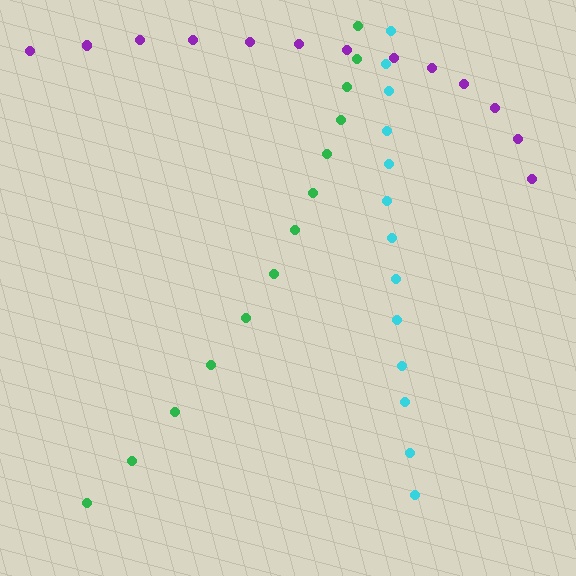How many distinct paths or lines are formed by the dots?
There are 3 distinct paths.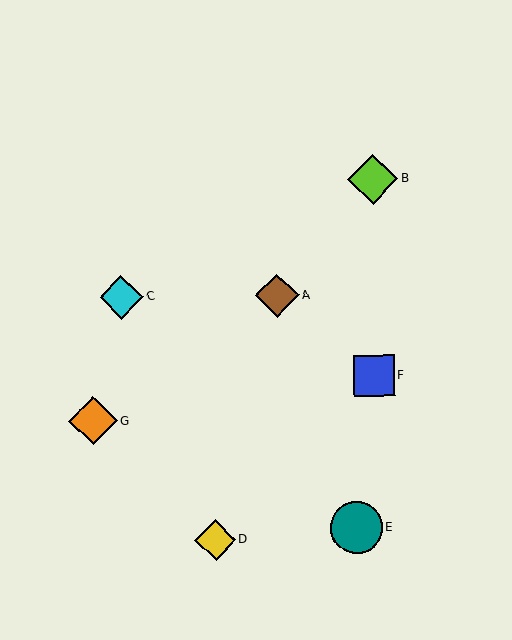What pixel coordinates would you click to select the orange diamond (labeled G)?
Click at (93, 421) to select the orange diamond G.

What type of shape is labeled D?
Shape D is a yellow diamond.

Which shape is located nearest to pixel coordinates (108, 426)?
The orange diamond (labeled G) at (93, 421) is nearest to that location.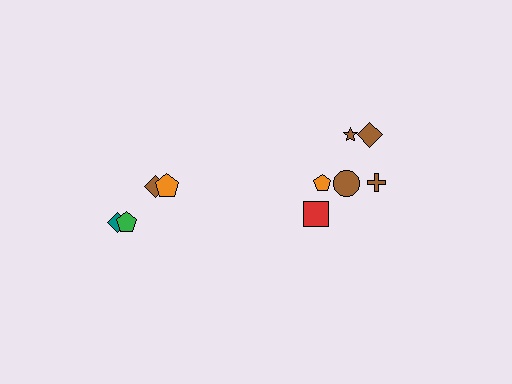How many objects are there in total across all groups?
There are 10 objects.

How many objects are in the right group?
There are 6 objects.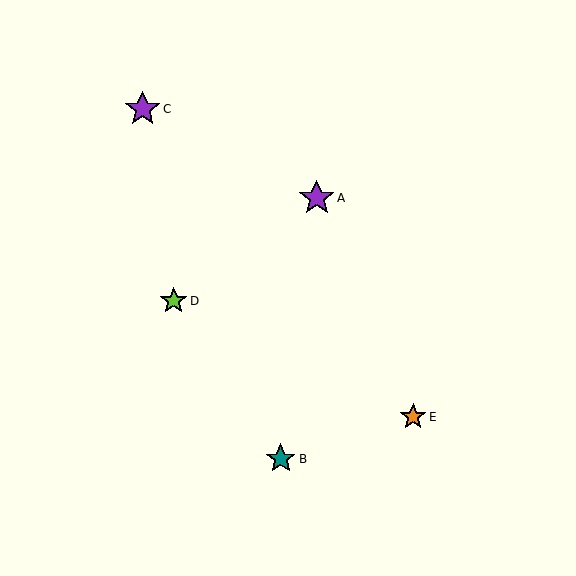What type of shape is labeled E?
Shape E is an orange star.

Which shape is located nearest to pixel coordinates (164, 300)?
The lime star (labeled D) at (174, 301) is nearest to that location.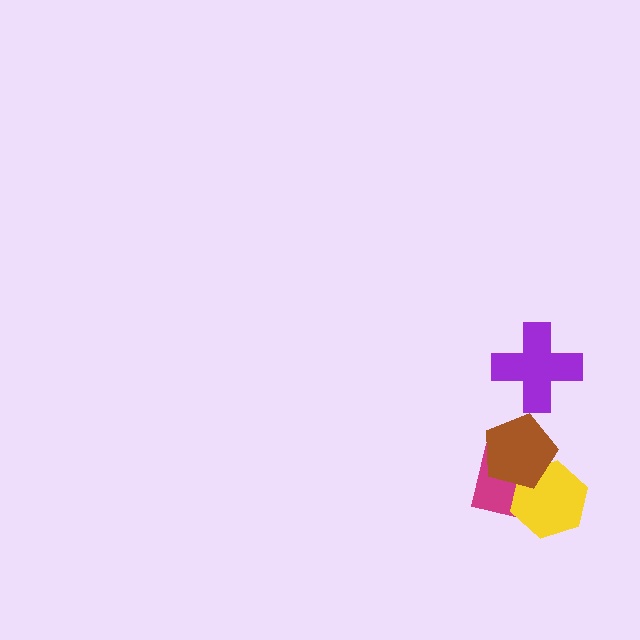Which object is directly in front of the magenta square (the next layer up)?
The yellow hexagon is directly in front of the magenta square.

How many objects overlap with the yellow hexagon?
2 objects overlap with the yellow hexagon.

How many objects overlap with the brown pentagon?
2 objects overlap with the brown pentagon.